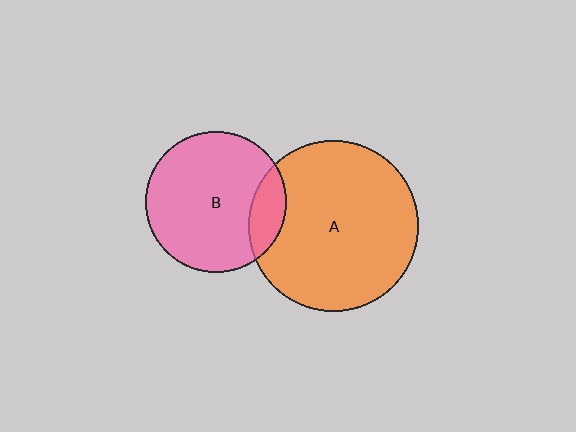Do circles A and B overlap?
Yes.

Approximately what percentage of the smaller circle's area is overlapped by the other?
Approximately 15%.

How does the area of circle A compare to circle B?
Approximately 1.5 times.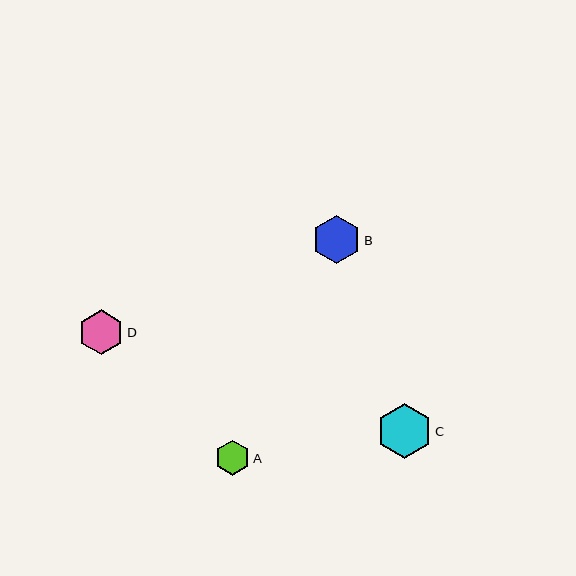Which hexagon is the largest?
Hexagon C is the largest with a size of approximately 56 pixels.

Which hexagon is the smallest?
Hexagon A is the smallest with a size of approximately 35 pixels.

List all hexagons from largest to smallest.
From largest to smallest: C, B, D, A.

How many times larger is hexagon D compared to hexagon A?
Hexagon D is approximately 1.3 times the size of hexagon A.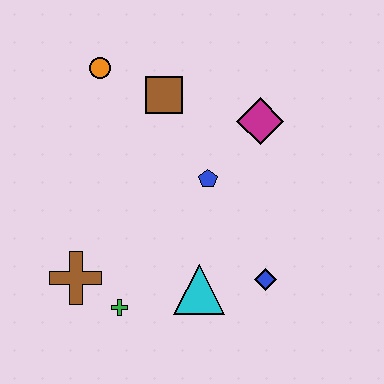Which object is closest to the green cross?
The brown cross is closest to the green cross.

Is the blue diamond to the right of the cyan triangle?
Yes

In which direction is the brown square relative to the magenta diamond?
The brown square is to the left of the magenta diamond.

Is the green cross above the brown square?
No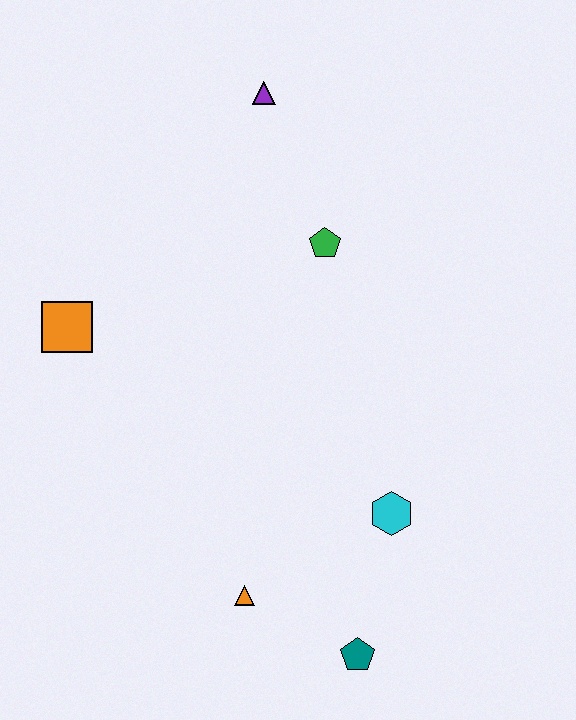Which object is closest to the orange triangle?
The teal pentagon is closest to the orange triangle.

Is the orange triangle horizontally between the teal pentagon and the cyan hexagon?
No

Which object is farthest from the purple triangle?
The teal pentagon is farthest from the purple triangle.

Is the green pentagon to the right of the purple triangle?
Yes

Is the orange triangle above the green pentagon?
No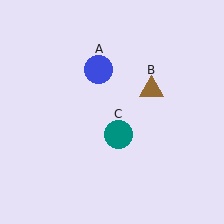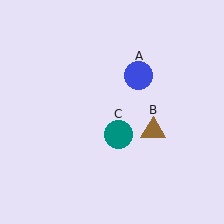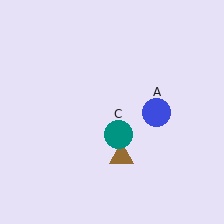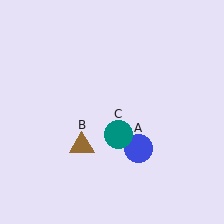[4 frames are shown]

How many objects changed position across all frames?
2 objects changed position: blue circle (object A), brown triangle (object B).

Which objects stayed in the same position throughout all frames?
Teal circle (object C) remained stationary.